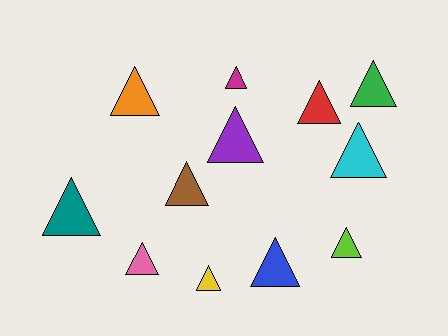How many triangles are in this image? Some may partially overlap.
There are 12 triangles.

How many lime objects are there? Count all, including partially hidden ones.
There is 1 lime object.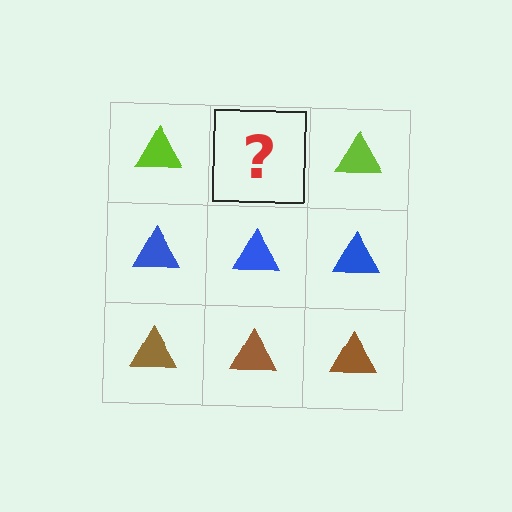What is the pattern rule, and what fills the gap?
The rule is that each row has a consistent color. The gap should be filled with a lime triangle.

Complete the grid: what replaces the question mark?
The question mark should be replaced with a lime triangle.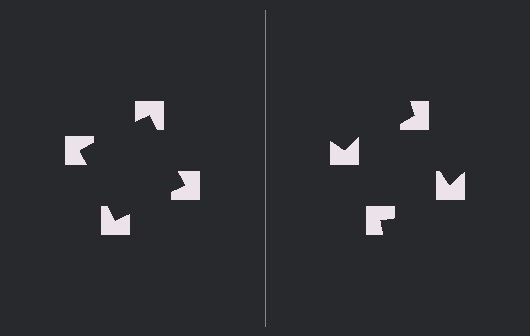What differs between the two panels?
The notched squares are positioned identically on both sides; only the wedge orientations differ. On the left they align to a square; on the right they are misaligned.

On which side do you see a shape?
An illusory square appears on the left side. On the right side the wedge cuts are rotated, so no coherent shape forms.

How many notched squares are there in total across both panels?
8 — 4 on each side.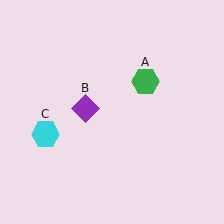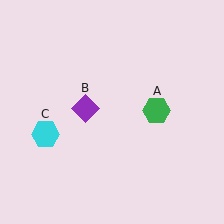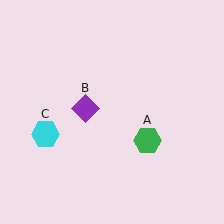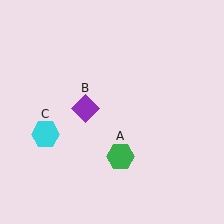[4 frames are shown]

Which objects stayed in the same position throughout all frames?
Purple diamond (object B) and cyan hexagon (object C) remained stationary.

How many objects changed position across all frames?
1 object changed position: green hexagon (object A).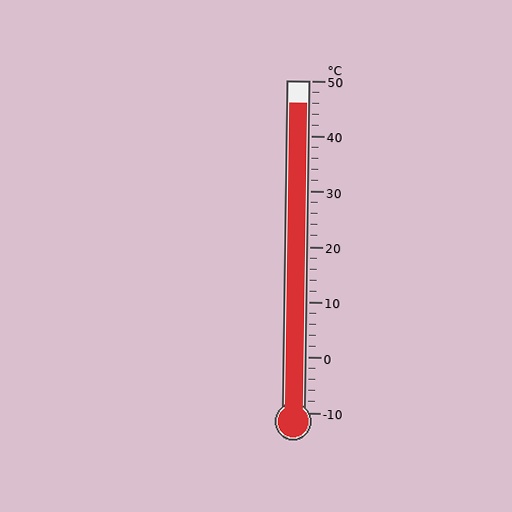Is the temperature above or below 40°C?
The temperature is above 40°C.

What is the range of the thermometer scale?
The thermometer scale ranges from -10°C to 50°C.